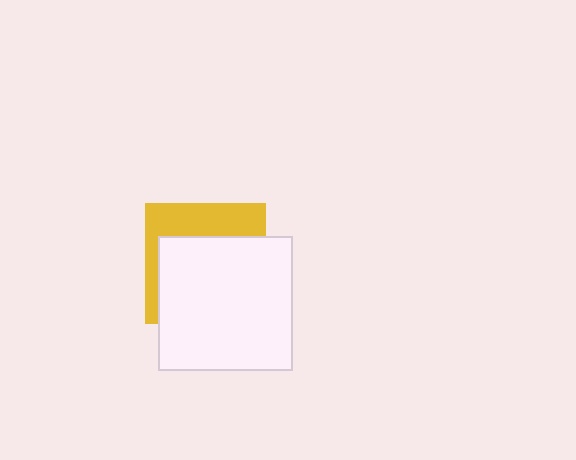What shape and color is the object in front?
The object in front is a white square.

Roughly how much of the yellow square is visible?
A small part of it is visible (roughly 34%).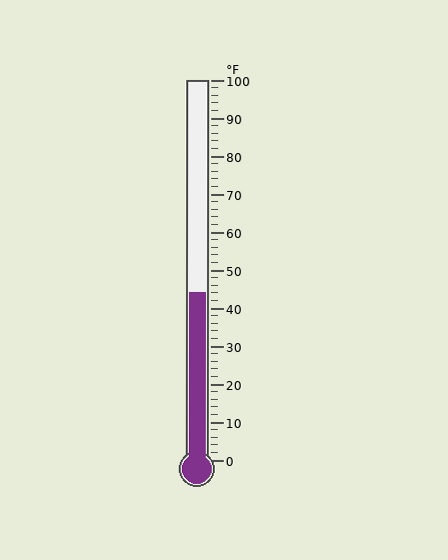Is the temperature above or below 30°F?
The temperature is above 30°F.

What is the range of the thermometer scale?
The thermometer scale ranges from 0°F to 100°F.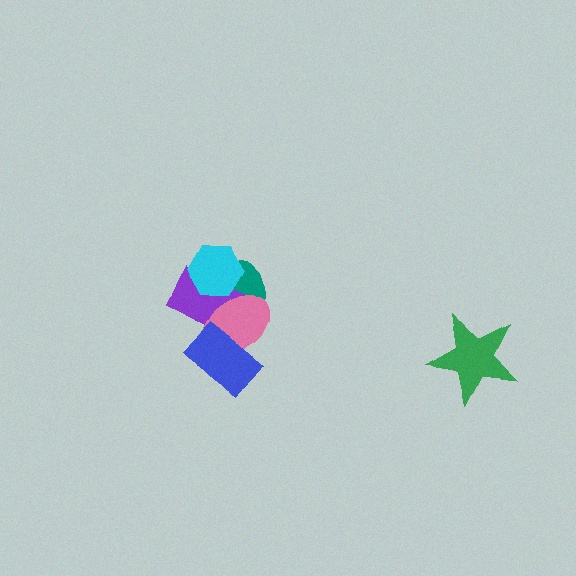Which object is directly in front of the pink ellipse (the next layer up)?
The cyan hexagon is directly in front of the pink ellipse.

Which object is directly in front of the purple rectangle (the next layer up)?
The pink ellipse is directly in front of the purple rectangle.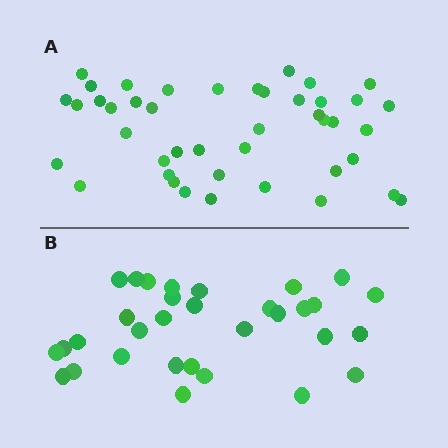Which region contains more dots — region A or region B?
Region A (the top region) has more dots.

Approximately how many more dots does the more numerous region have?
Region A has roughly 12 or so more dots than region B.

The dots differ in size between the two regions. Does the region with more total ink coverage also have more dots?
No. Region B has more total ink coverage because its dots are larger, but region A actually contains more individual dots. Total area can be misleading — the number of items is what matters here.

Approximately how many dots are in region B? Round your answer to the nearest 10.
About 30 dots. (The exact count is 32, which rounds to 30.)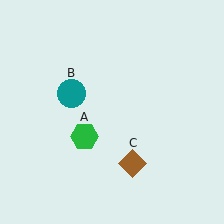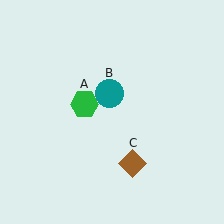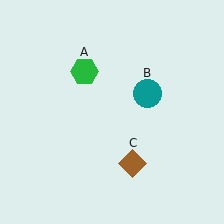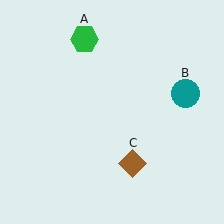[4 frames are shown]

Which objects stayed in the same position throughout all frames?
Brown diamond (object C) remained stationary.